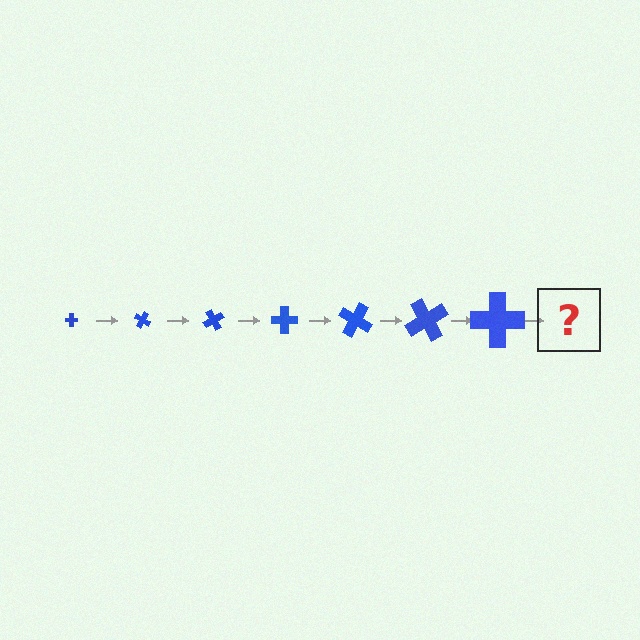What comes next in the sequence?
The next element should be a cross, larger than the previous one and rotated 210 degrees from the start.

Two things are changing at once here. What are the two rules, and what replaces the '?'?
The two rules are that the cross grows larger each step and it rotates 30 degrees each step. The '?' should be a cross, larger than the previous one and rotated 210 degrees from the start.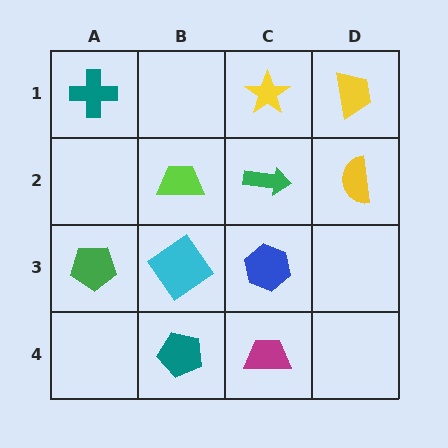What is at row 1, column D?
A yellow trapezoid.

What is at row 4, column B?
A teal pentagon.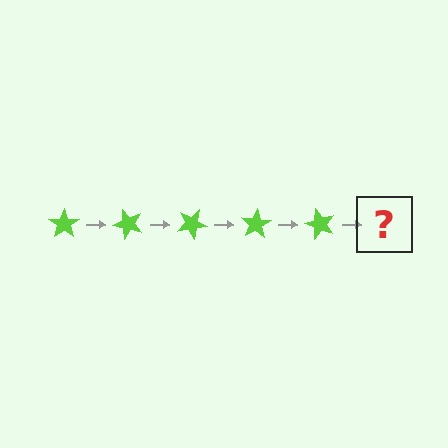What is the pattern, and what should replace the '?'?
The pattern is that the star rotates 50 degrees each step. The '?' should be a lime star rotated 250 degrees.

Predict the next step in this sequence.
The next step is a lime star rotated 250 degrees.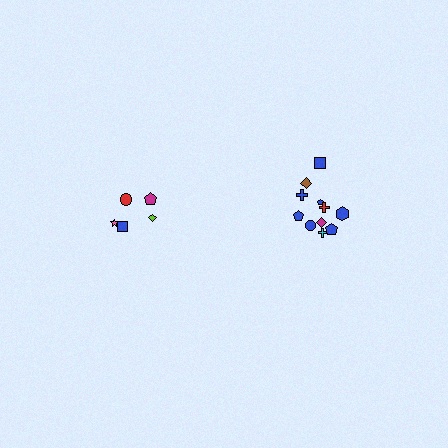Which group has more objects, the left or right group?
The right group.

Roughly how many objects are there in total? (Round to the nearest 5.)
Roughly 15 objects in total.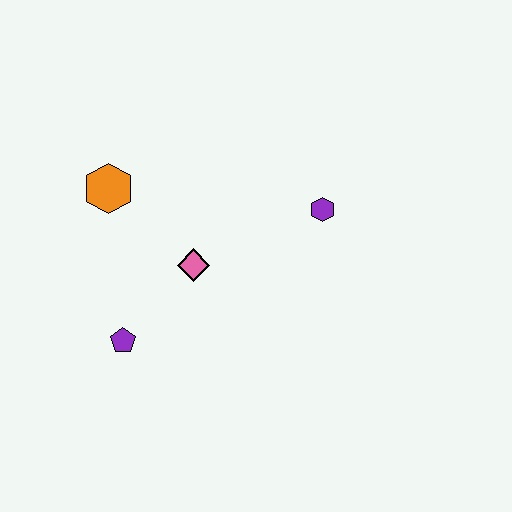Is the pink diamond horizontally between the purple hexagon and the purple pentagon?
Yes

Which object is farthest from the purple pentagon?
The purple hexagon is farthest from the purple pentagon.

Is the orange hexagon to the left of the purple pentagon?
Yes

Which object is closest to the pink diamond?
The purple pentagon is closest to the pink diamond.